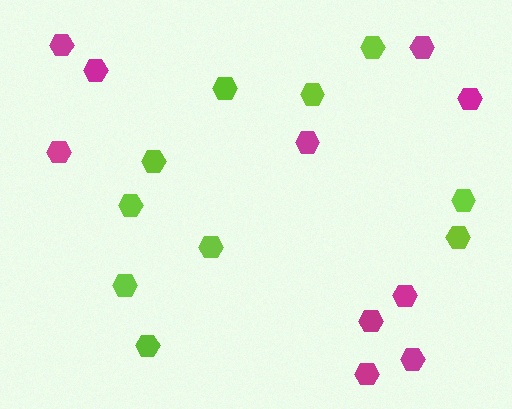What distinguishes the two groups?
There are 2 groups: one group of lime hexagons (10) and one group of magenta hexagons (10).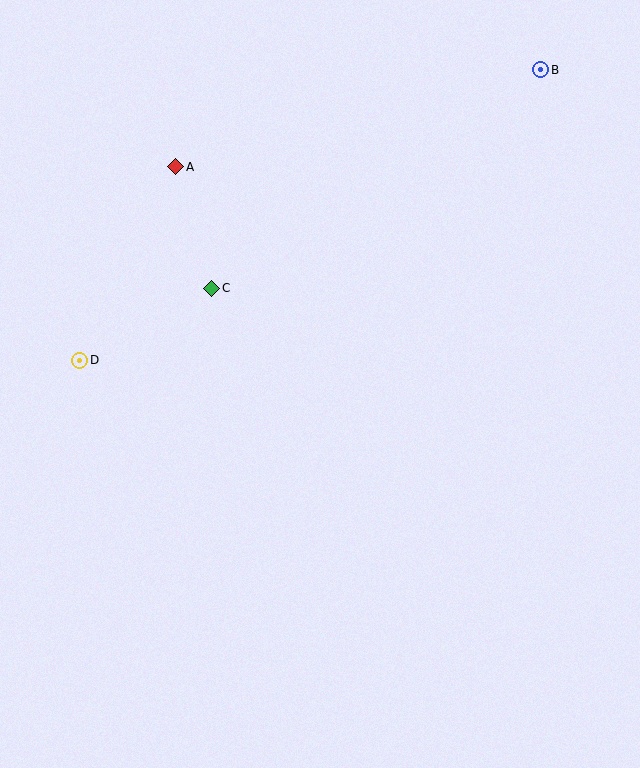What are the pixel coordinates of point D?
Point D is at (80, 360).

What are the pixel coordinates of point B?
Point B is at (541, 70).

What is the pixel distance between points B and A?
The distance between B and A is 378 pixels.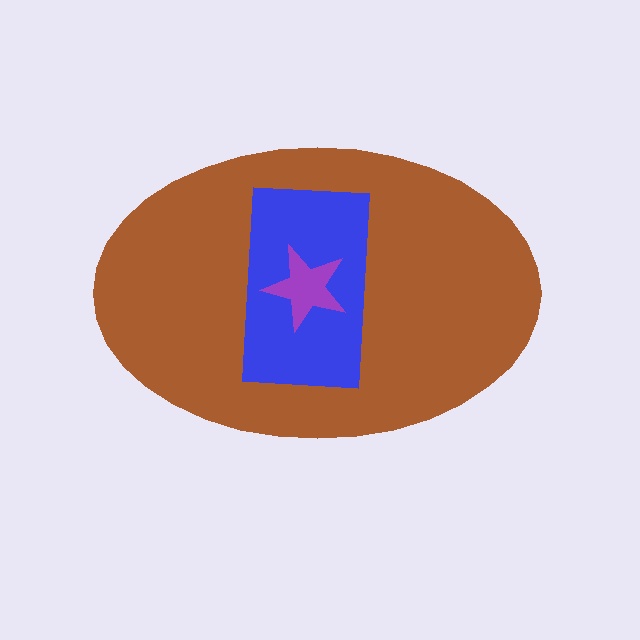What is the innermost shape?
The purple star.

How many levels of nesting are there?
3.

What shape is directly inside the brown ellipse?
The blue rectangle.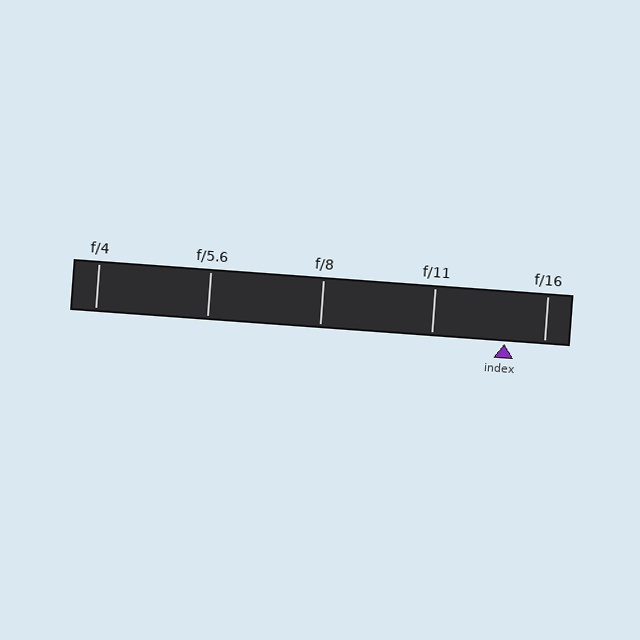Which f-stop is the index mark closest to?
The index mark is closest to f/16.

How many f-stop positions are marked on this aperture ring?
There are 5 f-stop positions marked.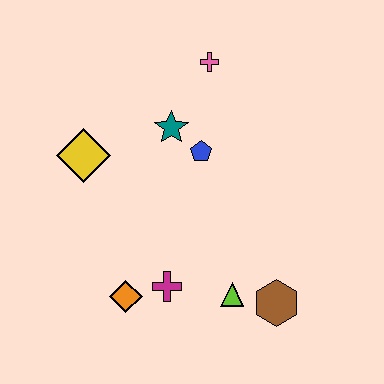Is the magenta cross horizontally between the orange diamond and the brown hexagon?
Yes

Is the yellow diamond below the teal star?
Yes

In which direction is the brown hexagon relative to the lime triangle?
The brown hexagon is to the right of the lime triangle.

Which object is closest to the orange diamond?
The magenta cross is closest to the orange diamond.